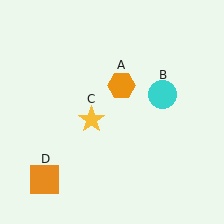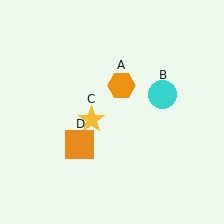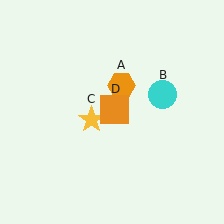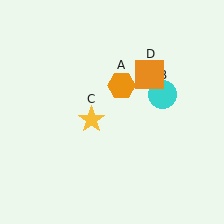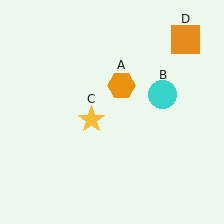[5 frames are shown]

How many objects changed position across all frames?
1 object changed position: orange square (object D).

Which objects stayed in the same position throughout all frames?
Orange hexagon (object A) and cyan circle (object B) and yellow star (object C) remained stationary.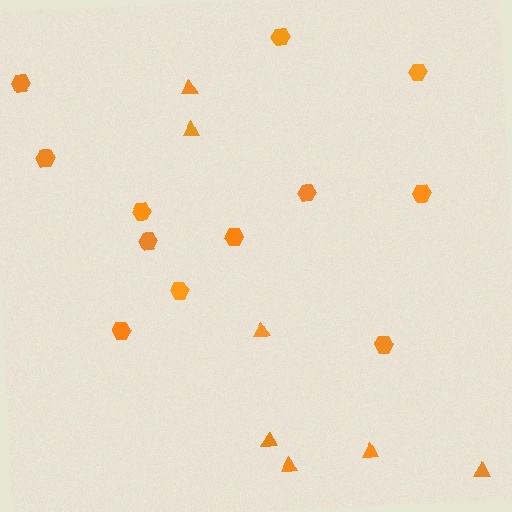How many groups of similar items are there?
There are 2 groups: one group of hexagons (12) and one group of triangles (7).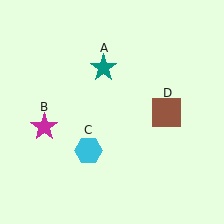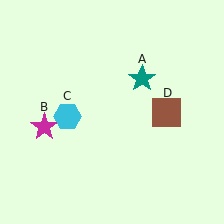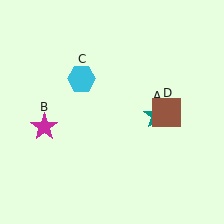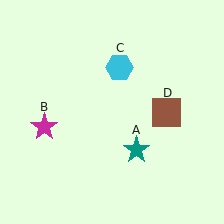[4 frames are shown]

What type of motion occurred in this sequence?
The teal star (object A), cyan hexagon (object C) rotated clockwise around the center of the scene.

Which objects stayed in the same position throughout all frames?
Magenta star (object B) and brown square (object D) remained stationary.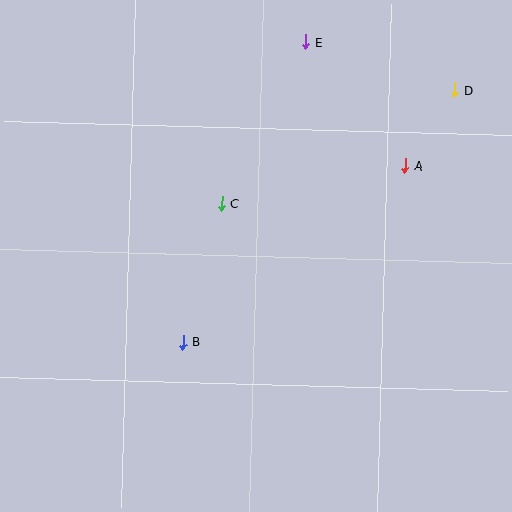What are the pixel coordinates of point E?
Point E is at (306, 42).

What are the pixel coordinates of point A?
Point A is at (405, 166).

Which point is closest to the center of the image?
Point C at (221, 204) is closest to the center.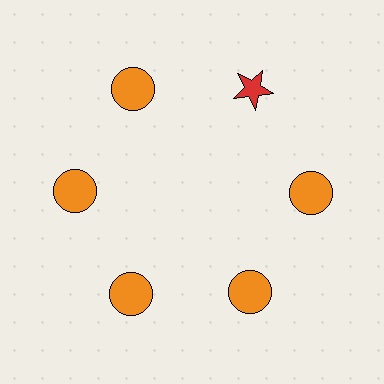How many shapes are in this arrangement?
There are 6 shapes arranged in a ring pattern.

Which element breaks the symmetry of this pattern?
The red star at roughly the 1 o'clock position breaks the symmetry. All other shapes are orange circles.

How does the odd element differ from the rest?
It differs in both color (red instead of orange) and shape (star instead of circle).